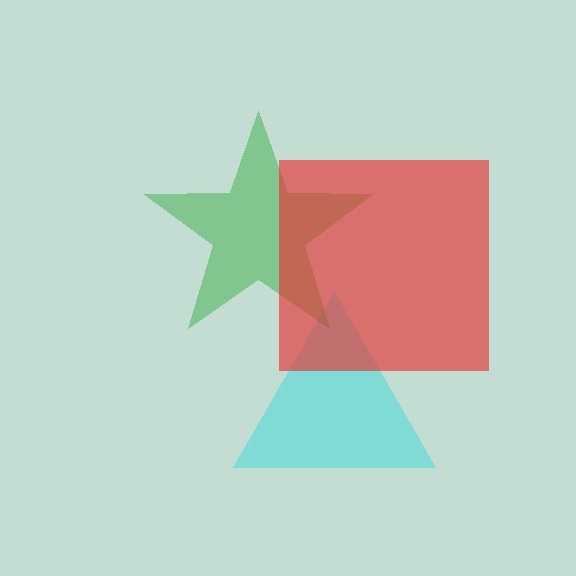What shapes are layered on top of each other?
The layered shapes are: a cyan triangle, a green star, a red square.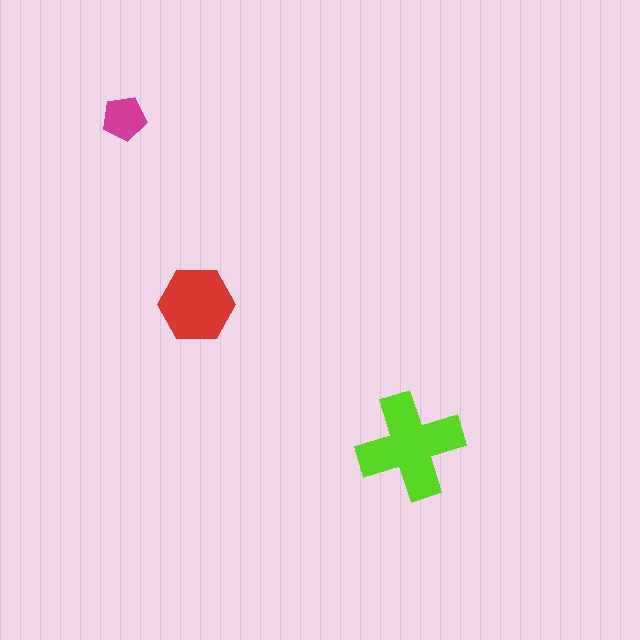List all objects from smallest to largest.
The magenta pentagon, the red hexagon, the lime cross.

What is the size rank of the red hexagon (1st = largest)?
2nd.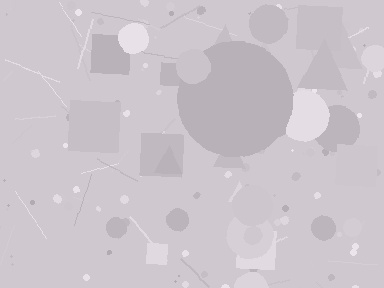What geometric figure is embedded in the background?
A circle is embedded in the background.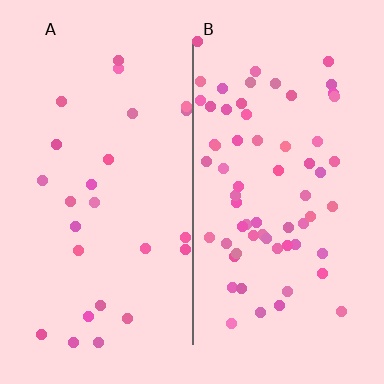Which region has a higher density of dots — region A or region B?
B (the right).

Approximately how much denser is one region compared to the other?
Approximately 2.5× — region B over region A.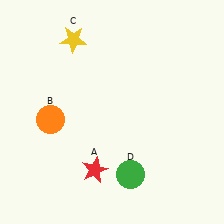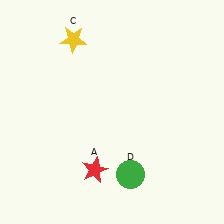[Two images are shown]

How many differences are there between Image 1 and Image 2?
There is 1 difference between the two images.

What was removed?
The orange circle (B) was removed in Image 2.